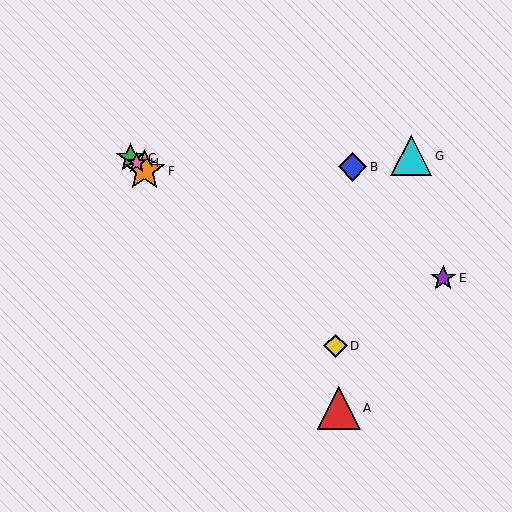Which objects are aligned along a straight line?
Objects C, D, F, H are aligned along a straight line.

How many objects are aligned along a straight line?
4 objects (C, D, F, H) are aligned along a straight line.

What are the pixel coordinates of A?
Object A is at (339, 408).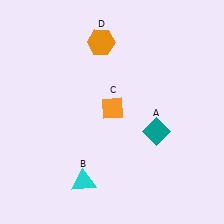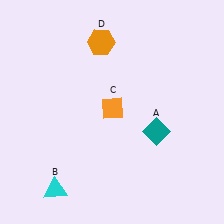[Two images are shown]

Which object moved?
The cyan triangle (B) moved left.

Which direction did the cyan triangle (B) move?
The cyan triangle (B) moved left.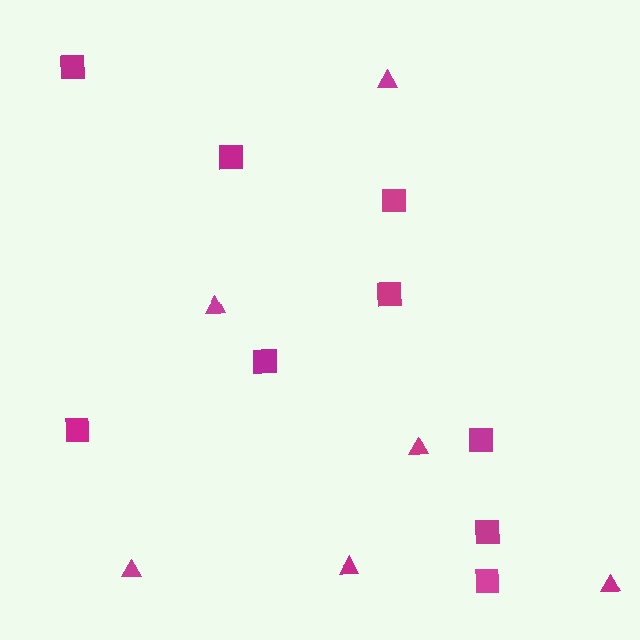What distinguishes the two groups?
There are 2 groups: one group of squares (9) and one group of triangles (6).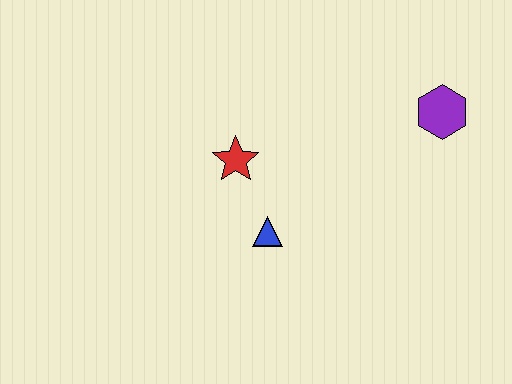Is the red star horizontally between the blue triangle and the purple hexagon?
No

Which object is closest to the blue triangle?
The red star is closest to the blue triangle.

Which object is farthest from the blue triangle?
The purple hexagon is farthest from the blue triangle.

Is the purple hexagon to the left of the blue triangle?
No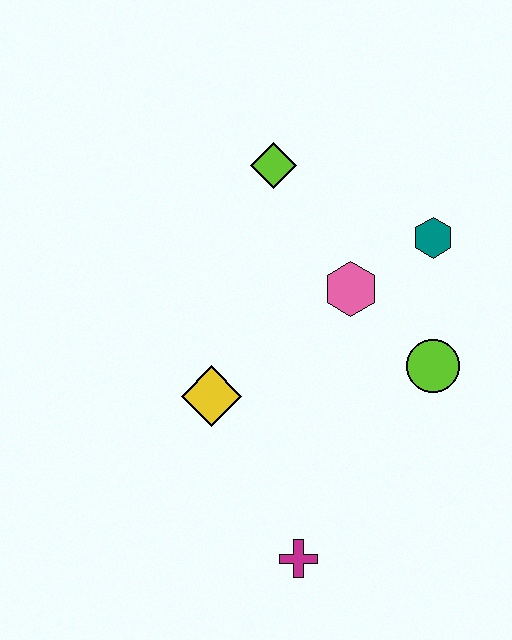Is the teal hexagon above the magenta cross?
Yes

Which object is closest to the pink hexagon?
The teal hexagon is closest to the pink hexagon.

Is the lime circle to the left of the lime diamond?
No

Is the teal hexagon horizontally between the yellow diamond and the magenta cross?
No